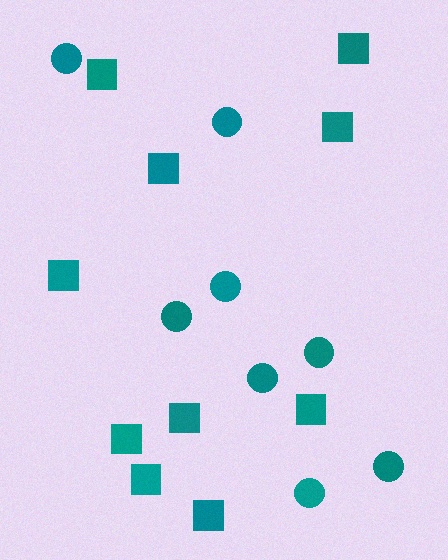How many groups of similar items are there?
There are 2 groups: one group of squares (10) and one group of circles (8).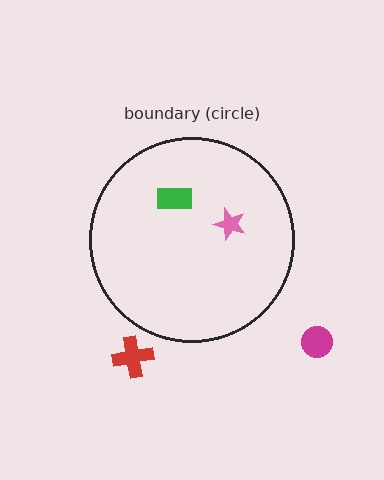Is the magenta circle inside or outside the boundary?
Outside.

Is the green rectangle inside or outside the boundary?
Inside.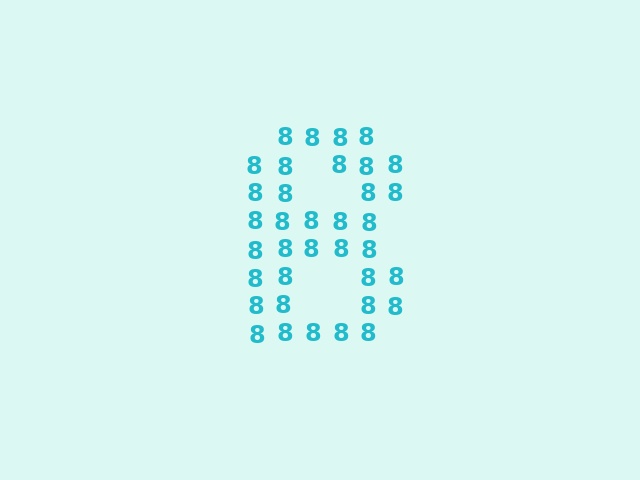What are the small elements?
The small elements are digit 8's.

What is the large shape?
The large shape is the digit 8.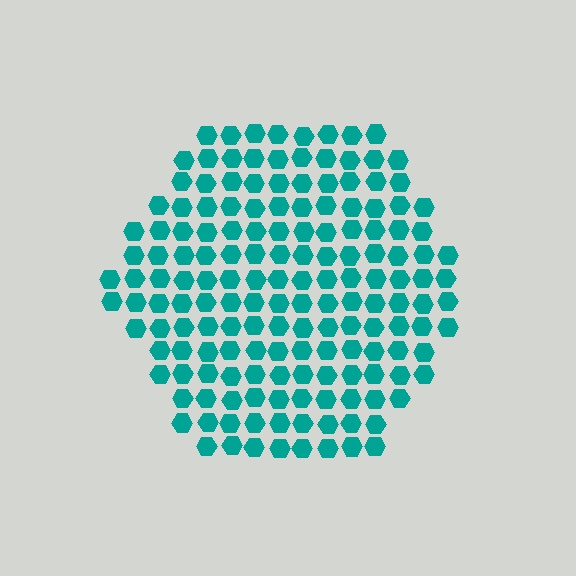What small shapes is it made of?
It is made of small hexagons.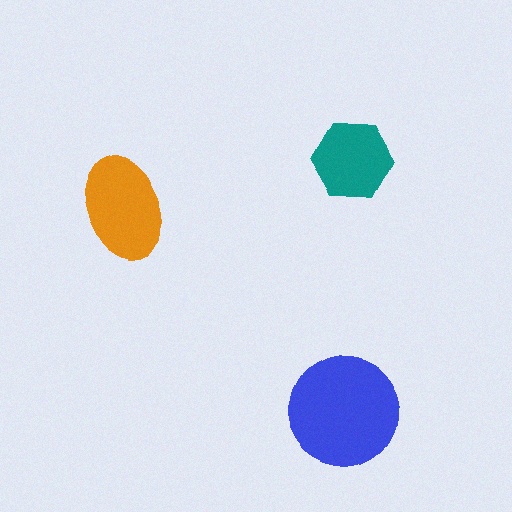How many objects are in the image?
There are 3 objects in the image.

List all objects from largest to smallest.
The blue circle, the orange ellipse, the teal hexagon.